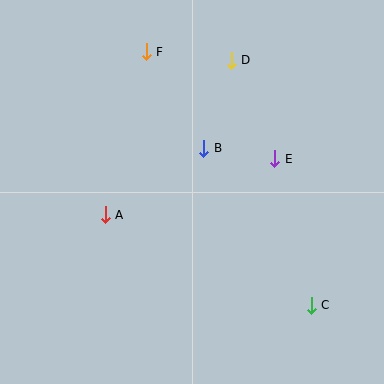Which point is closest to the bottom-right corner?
Point C is closest to the bottom-right corner.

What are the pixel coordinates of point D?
Point D is at (231, 60).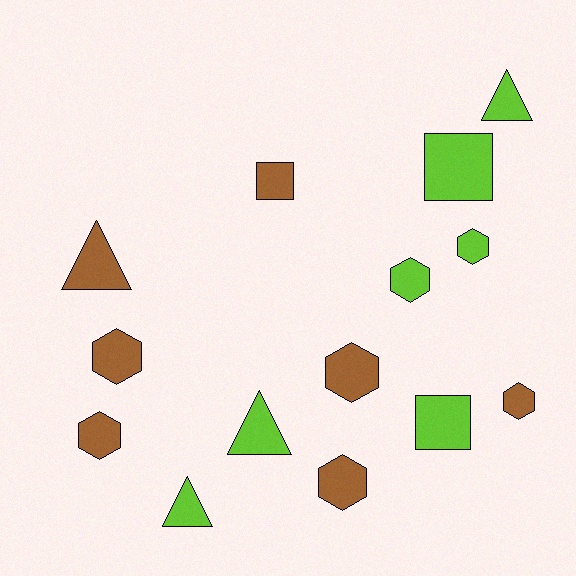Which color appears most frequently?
Brown, with 7 objects.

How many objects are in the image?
There are 14 objects.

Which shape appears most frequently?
Hexagon, with 7 objects.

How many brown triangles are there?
There is 1 brown triangle.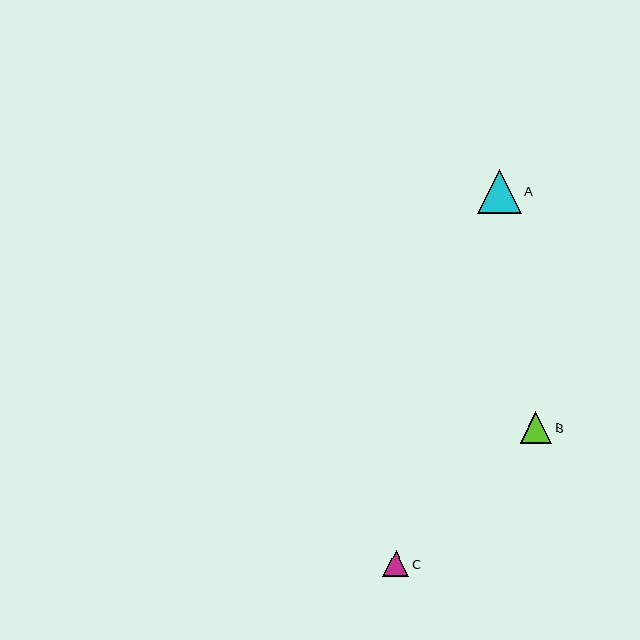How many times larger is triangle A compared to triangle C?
Triangle A is approximately 1.7 times the size of triangle C.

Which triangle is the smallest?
Triangle C is the smallest with a size of approximately 26 pixels.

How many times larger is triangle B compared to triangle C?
Triangle B is approximately 1.2 times the size of triangle C.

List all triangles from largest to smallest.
From largest to smallest: A, B, C.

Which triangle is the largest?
Triangle A is the largest with a size of approximately 44 pixels.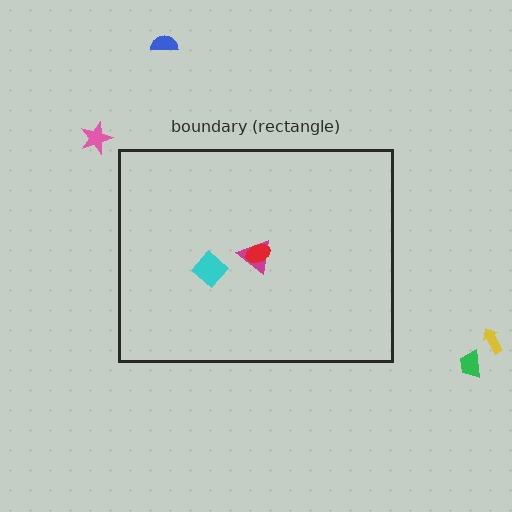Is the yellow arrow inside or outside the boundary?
Outside.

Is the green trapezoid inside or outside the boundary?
Outside.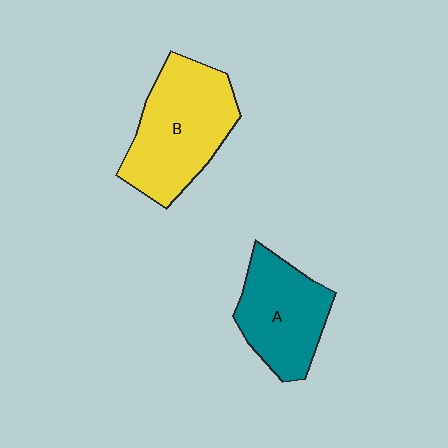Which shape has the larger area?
Shape B (yellow).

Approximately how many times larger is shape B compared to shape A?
Approximately 1.3 times.